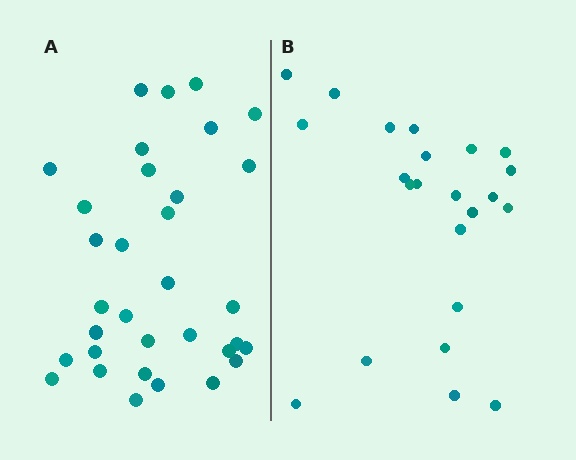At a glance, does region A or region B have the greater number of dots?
Region A (the left region) has more dots.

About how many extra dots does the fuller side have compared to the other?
Region A has roughly 10 or so more dots than region B.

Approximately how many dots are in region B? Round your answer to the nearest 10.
About 20 dots. (The exact count is 23, which rounds to 20.)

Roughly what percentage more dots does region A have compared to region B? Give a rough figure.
About 45% more.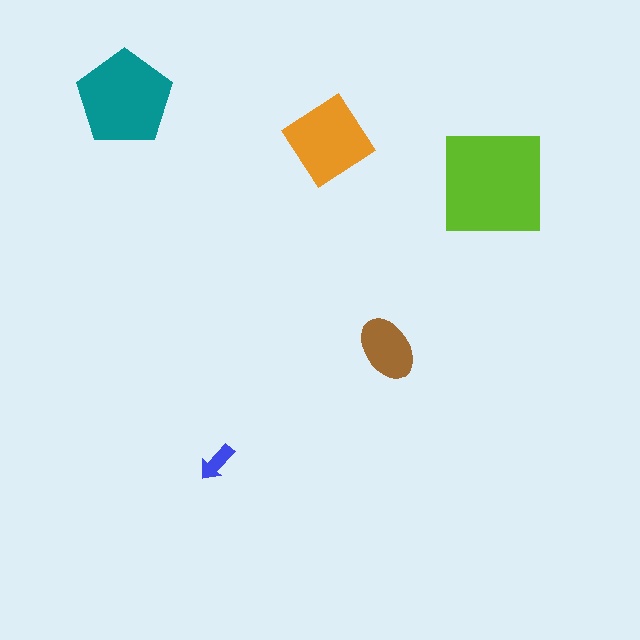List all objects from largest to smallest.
The lime square, the teal pentagon, the orange diamond, the brown ellipse, the blue arrow.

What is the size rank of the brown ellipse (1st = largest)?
4th.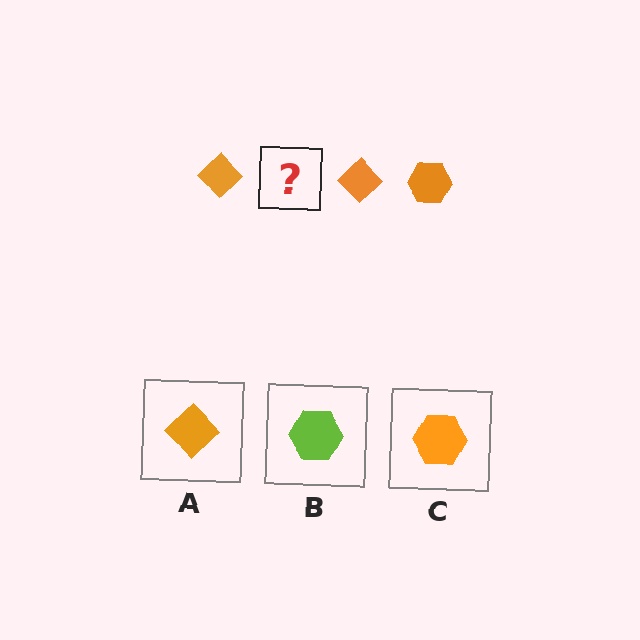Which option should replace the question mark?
Option C.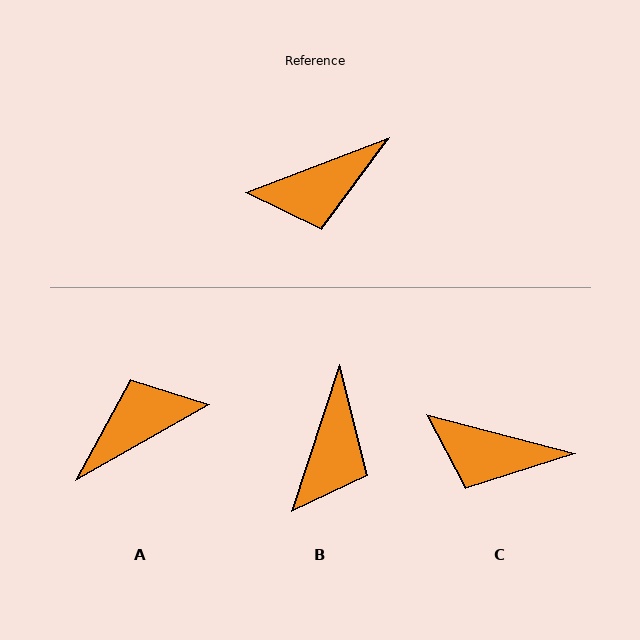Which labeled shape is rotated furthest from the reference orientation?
A, about 172 degrees away.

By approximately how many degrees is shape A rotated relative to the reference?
Approximately 172 degrees clockwise.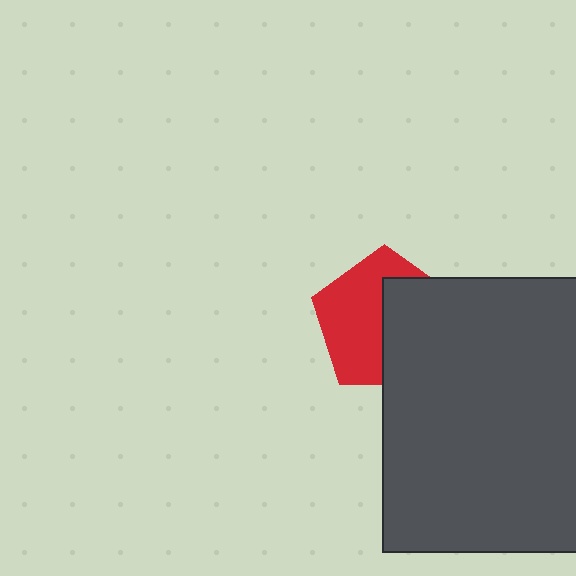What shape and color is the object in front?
The object in front is a dark gray rectangle.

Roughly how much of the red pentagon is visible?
About half of it is visible (roughly 53%).